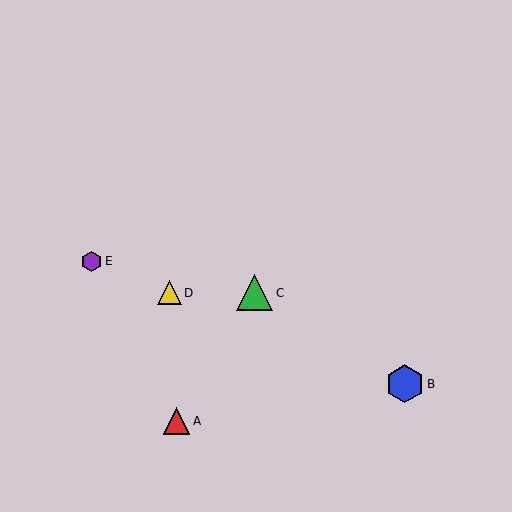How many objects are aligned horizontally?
2 objects (C, D) are aligned horizontally.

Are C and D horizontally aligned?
Yes, both are at y≈293.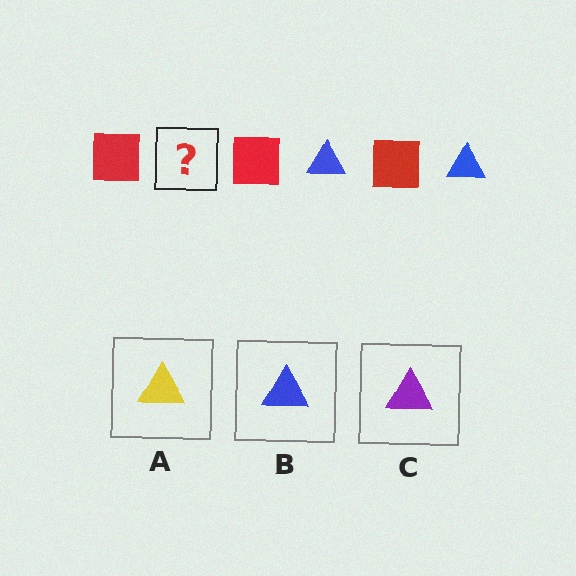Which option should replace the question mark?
Option B.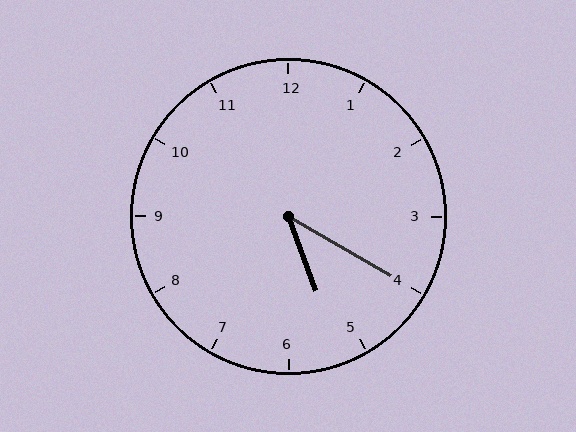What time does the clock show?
5:20.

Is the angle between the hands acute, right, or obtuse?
It is acute.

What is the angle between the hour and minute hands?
Approximately 40 degrees.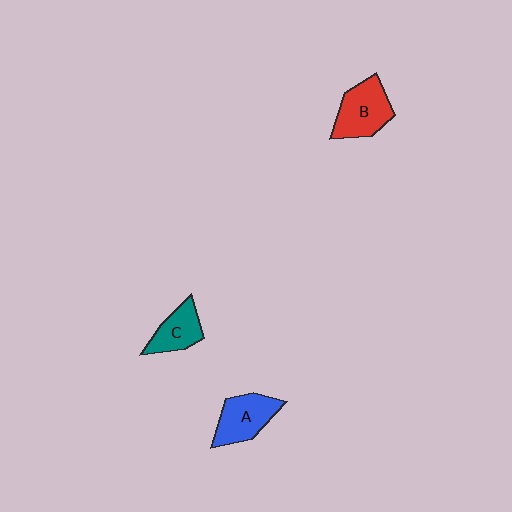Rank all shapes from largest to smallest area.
From largest to smallest: B (red), A (blue), C (teal).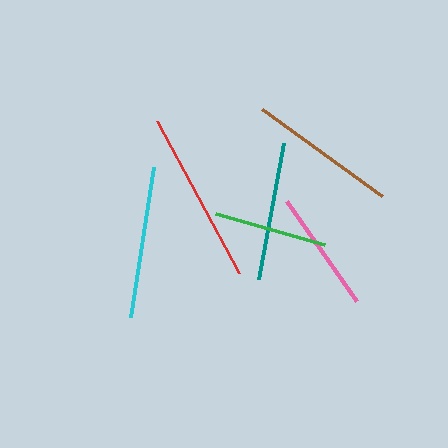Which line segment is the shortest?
The green line is the shortest at approximately 113 pixels.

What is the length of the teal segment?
The teal segment is approximately 137 pixels long.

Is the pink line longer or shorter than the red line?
The red line is longer than the pink line.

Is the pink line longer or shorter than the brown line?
The brown line is longer than the pink line.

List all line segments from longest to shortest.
From longest to shortest: red, cyan, brown, teal, pink, green.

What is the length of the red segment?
The red segment is approximately 172 pixels long.